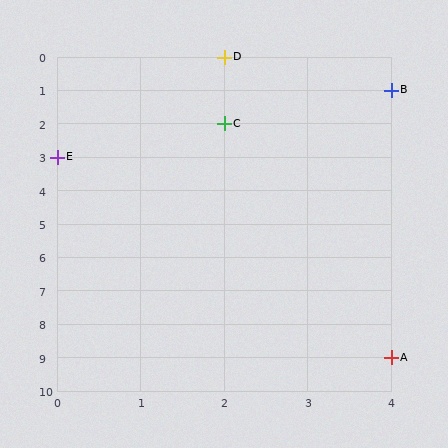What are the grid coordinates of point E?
Point E is at grid coordinates (0, 3).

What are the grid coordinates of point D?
Point D is at grid coordinates (2, 0).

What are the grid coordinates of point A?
Point A is at grid coordinates (4, 9).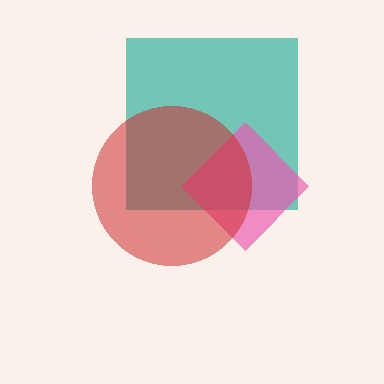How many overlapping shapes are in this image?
There are 3 overlapping shapes in the image.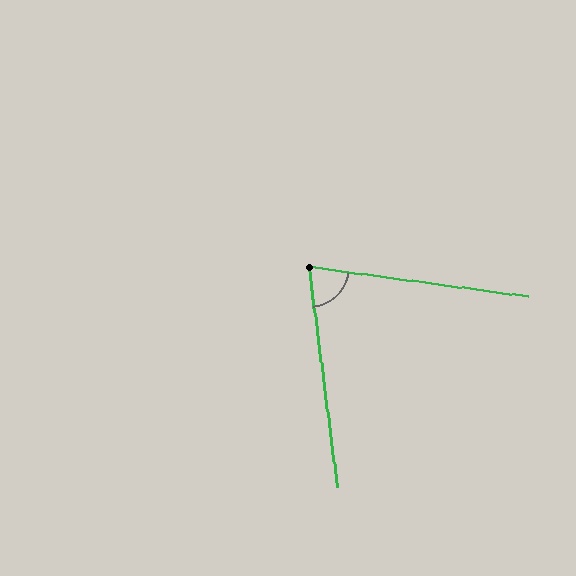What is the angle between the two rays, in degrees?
Approximately 75 degrees.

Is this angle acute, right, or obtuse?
It is acute.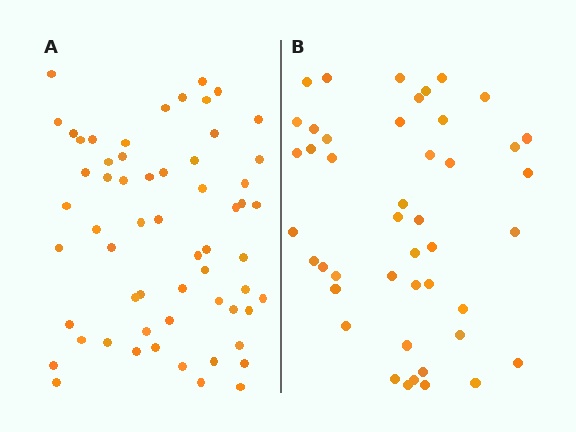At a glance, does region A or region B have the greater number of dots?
Region A (the left region) has more dots.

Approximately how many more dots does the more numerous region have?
Region A has approximately 15 more dots than region B.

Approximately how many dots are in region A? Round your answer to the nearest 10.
About 60 dots.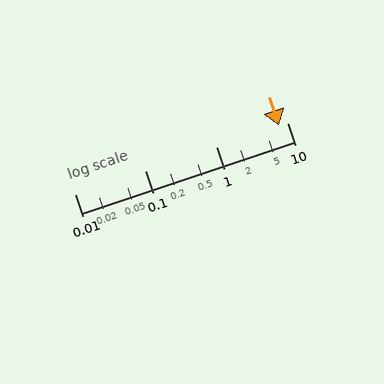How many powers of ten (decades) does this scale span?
The scale spans 3 decades, from 0.01 to 10.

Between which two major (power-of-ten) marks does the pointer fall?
The pointer is between 1 and 10.